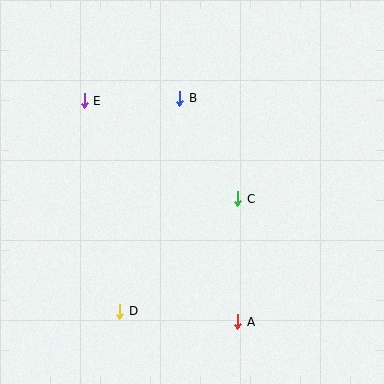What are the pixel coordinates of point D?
Point D is at (120, 311).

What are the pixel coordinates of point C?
Point C is at (237, 199).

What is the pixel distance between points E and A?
The distance between E and A is 269 pixels.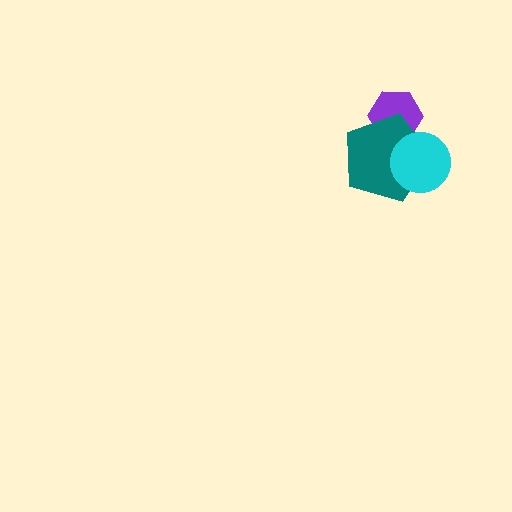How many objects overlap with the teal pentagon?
2 objects overlap with the teal pentagon.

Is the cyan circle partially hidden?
No, no other shape covers it.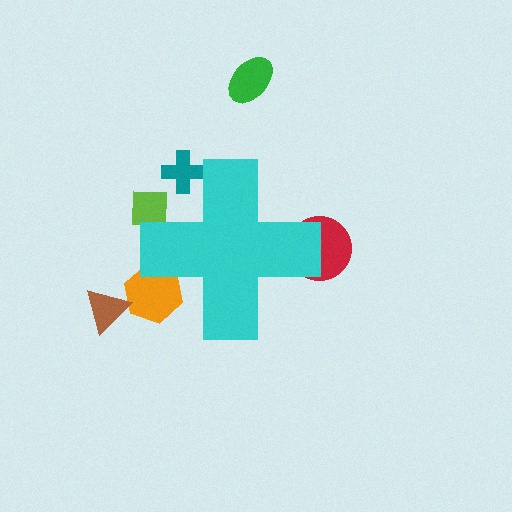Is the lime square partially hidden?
Yes, the lime square is partially hidden behind the cyan cross.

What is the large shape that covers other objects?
A cyan cross.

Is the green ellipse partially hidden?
No, the green ellipse is fully visible.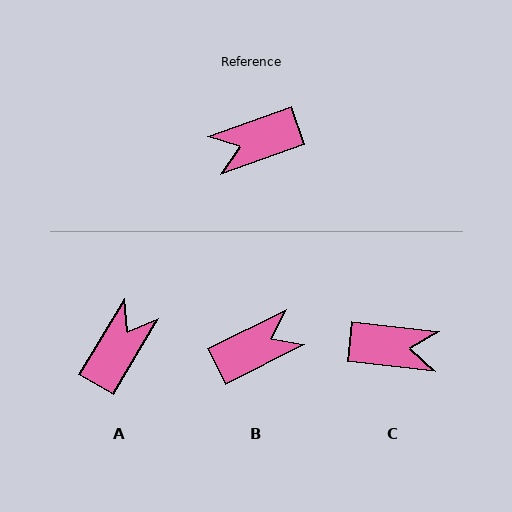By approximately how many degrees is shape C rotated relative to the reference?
Approximately 154 degrees counter-clockwise.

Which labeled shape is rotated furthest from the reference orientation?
B, about 173 degrees away.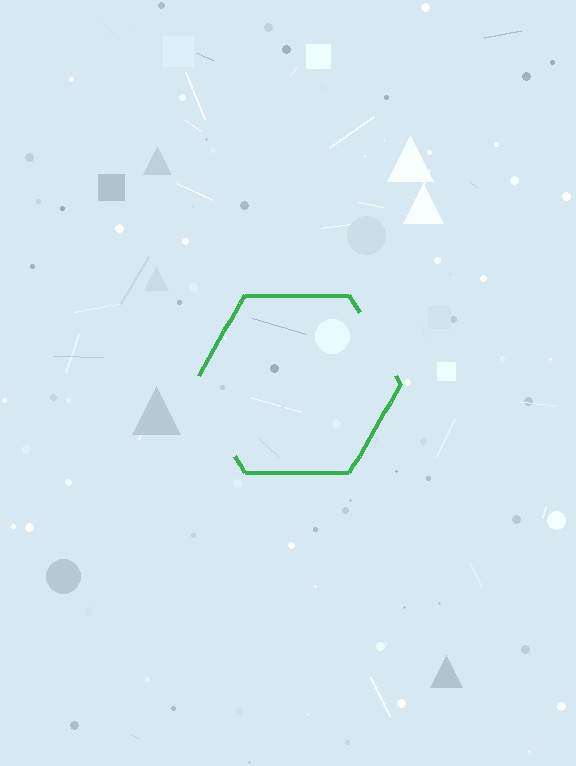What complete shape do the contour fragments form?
The contour fragments form a hexagon.